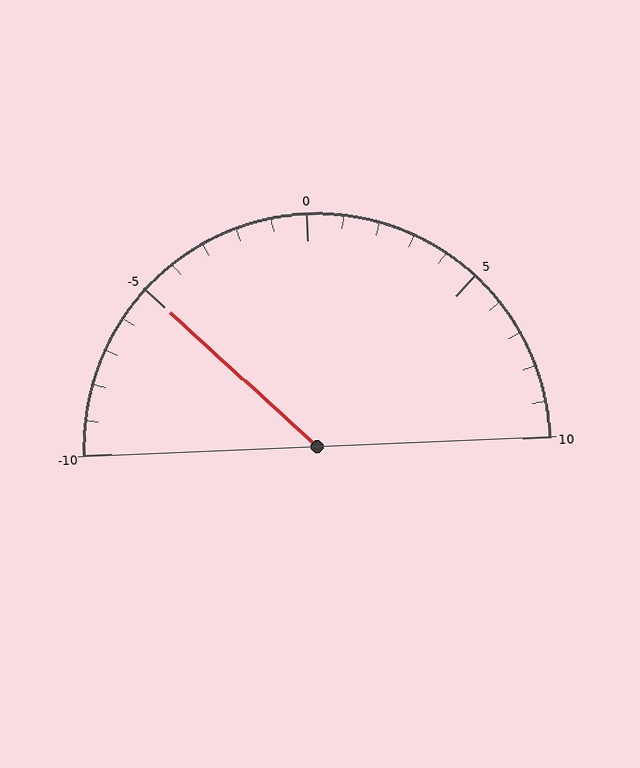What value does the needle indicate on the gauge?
The needle indicates approximately -5.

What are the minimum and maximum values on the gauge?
The gauge ranges from -10 to 10.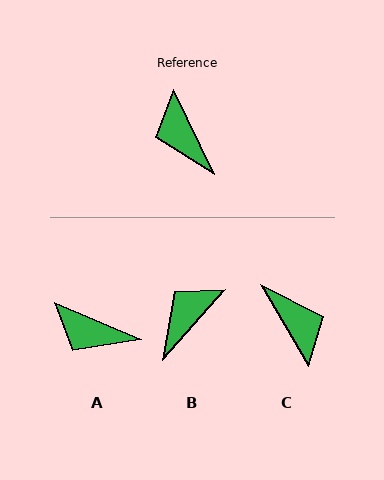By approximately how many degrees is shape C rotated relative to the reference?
Approximately 175 degrees clockwise.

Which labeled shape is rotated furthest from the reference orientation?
C, about 175 degrees away.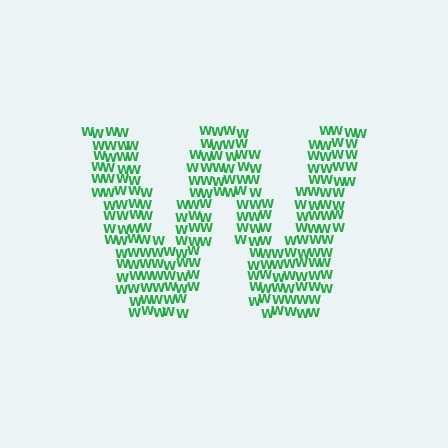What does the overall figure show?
The overall figure shows the letter W.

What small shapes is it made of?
It is made of small letter W's.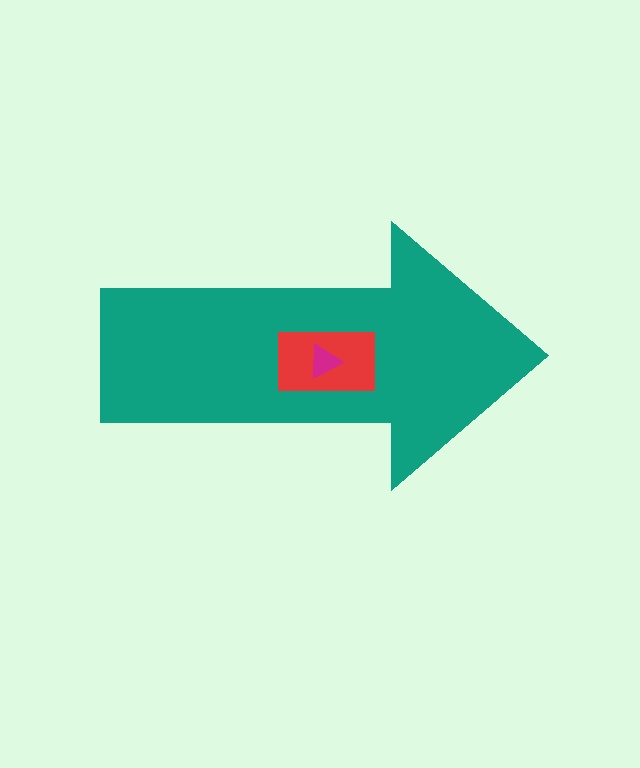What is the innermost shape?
The magenta triangle.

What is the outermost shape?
The teal arrow.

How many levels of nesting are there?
3.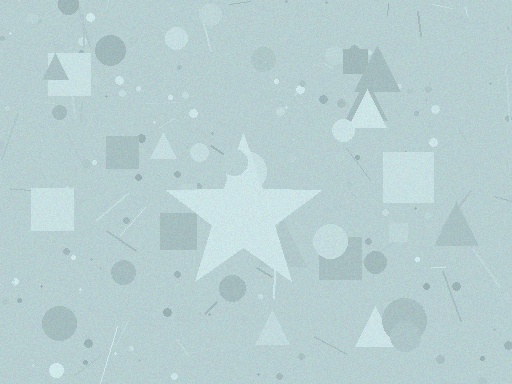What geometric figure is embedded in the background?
A star is embedded in the background.